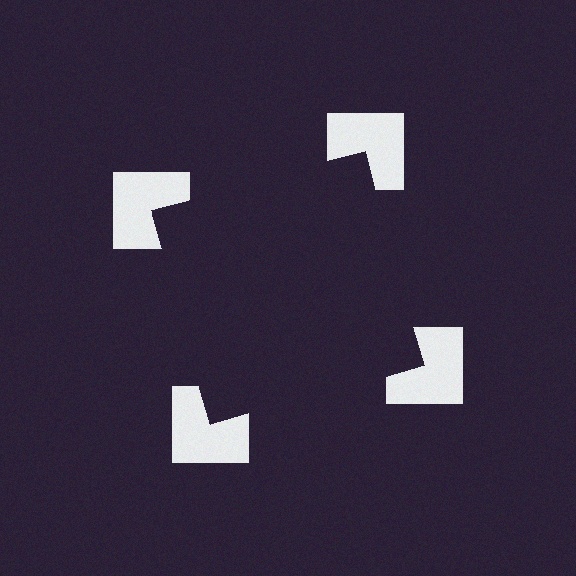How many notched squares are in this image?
There are 4 — one at each vertex of the illusory square.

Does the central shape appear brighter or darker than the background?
It typically appears slightly darker than the background, even though no actual brightness change is drawn.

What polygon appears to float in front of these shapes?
An illusory square — its edges are inferred from the aligned wedge cuts in the notched squares, not physically drawn.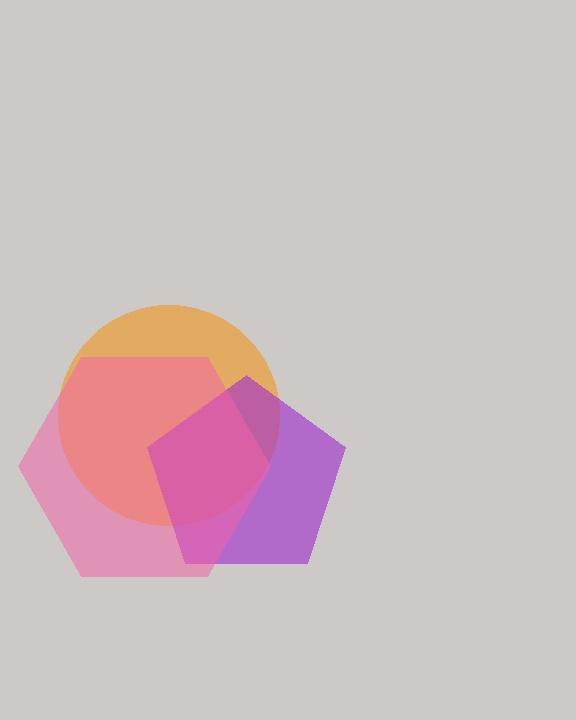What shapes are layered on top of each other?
The layered shapes are: an orange circle, a purple pentagon, a pink hexagon.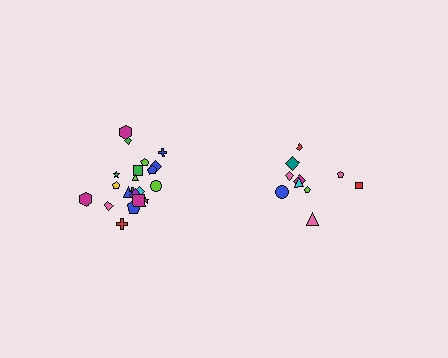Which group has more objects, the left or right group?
The left group.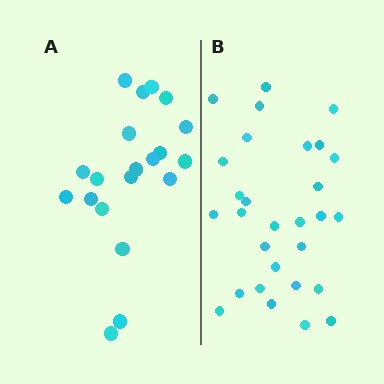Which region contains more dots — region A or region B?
Region B (the right region) has more dots.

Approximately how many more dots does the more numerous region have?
Region B has roughly 8 or so more dots than region A.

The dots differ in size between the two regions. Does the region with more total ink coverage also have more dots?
No. Region A has more total ink coverage because its dots are larger, but region B actually contains more individual dots. Total area can be misleading — the number of items is what matters here.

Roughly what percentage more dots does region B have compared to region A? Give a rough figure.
About 45% more.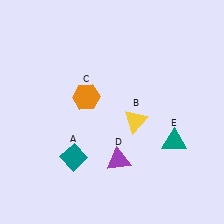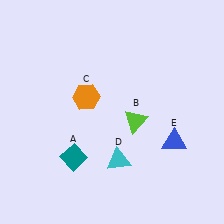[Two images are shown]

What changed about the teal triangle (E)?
In Image 1, E is teal. In Image 2, it changed to blue.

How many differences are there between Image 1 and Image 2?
There are 3 differences between the two images.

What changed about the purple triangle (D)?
In Image 1, D is purple. In Image 2, it changed to cyan.